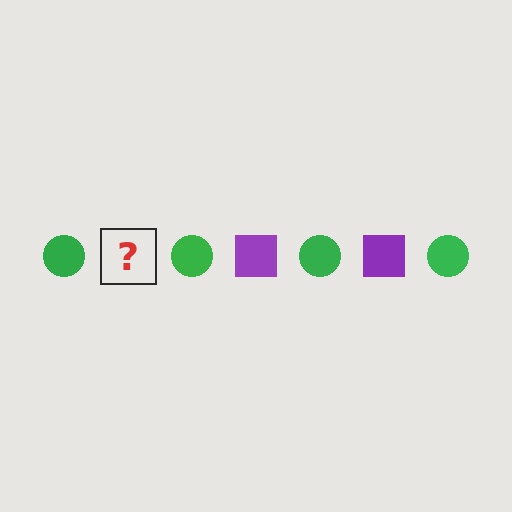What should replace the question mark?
The question mark should be replaced with a purple square.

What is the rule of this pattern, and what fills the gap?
The rule is that the pattern alternates between green circle and purple square. The gap should be filled with a purple square.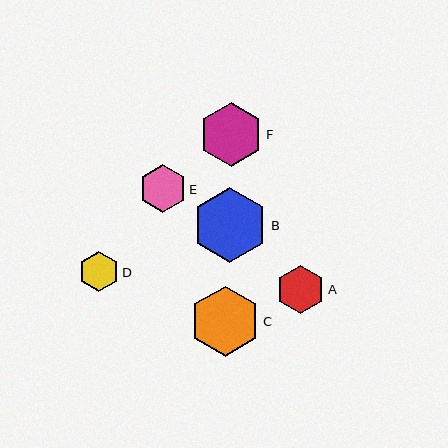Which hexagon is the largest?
Hexagon B is the largest with a size of approximately 75 pixels.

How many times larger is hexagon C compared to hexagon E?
Hexagon C is approximately 1.5 times the size of hexagon E.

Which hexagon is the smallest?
Hexagon D is the smallest with a size of approximately 40 pixels.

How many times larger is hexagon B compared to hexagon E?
Hexagon B is approximately 1.6 times the size of hexagon E.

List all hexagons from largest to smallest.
From largest to smallest: B, C, F, A, E, D.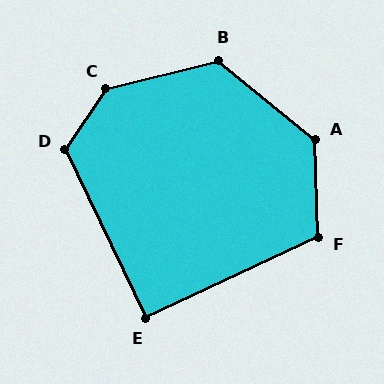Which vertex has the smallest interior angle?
E, at approximately 91 degrees.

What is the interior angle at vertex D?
Approximately 120 degrees (obtuse).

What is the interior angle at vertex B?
Approximately 127 degrees (obtuse).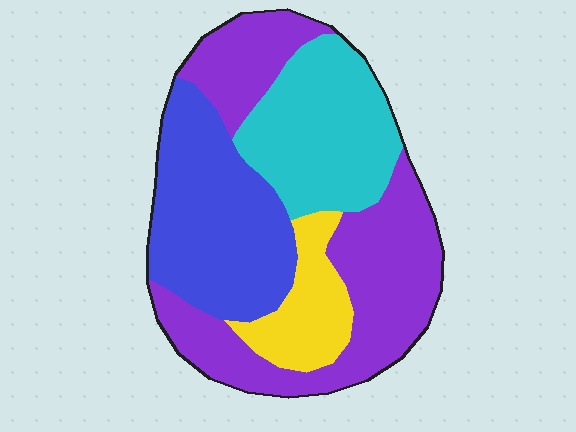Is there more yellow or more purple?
Purple.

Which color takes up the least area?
Yellow, at roughly 10%.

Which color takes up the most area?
Purple, at roughly 40%.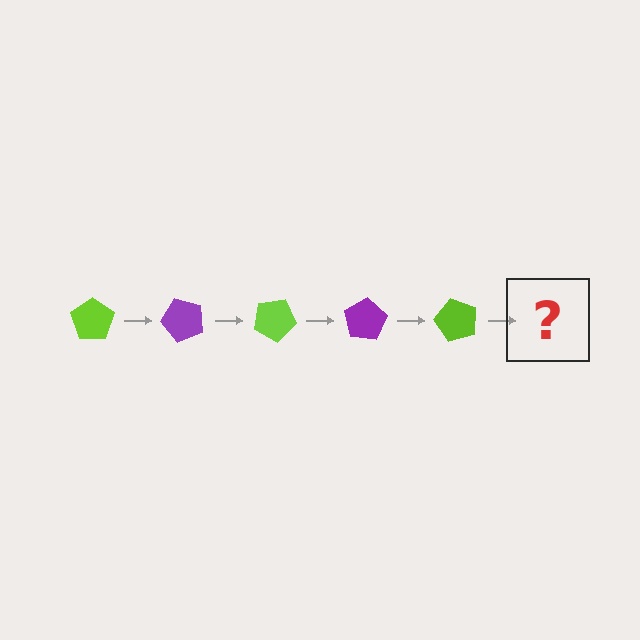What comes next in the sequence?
The next element should be a purple pentagon, rotated 250 degrees from the start.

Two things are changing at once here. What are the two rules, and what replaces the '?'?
The two rules are that it rotates 50 degrees each step and the color cycles through lime and purple. The '?' should be a purple pentagon, rotated 250 degrees from the start.